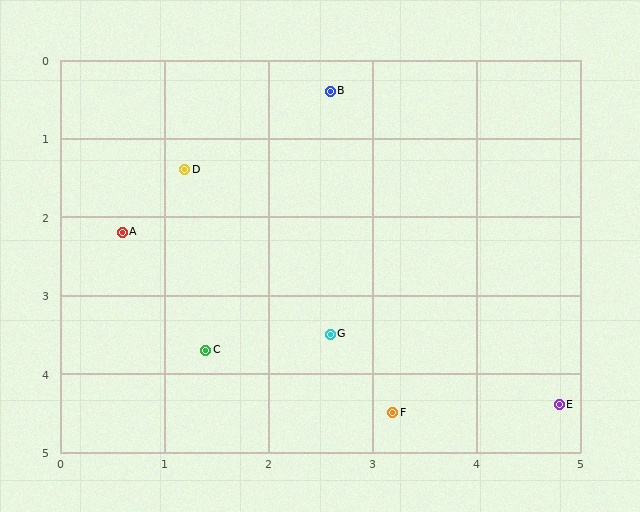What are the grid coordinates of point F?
Point F is at approximately (3.2, 4.5).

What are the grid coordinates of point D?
Point D is at approximately (1.2, 1.4).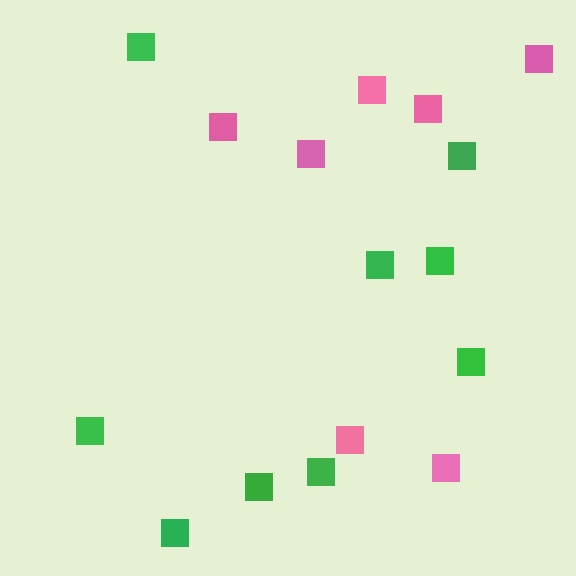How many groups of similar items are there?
There are 2 groups: one group of pink squares (7) and one group of green squares (9).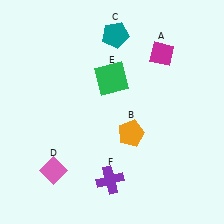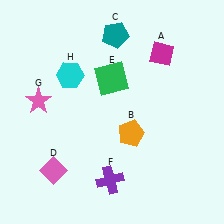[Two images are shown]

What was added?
A pink star (G), a cyan hexagon (H) were added in Image 2.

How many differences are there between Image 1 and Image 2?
There are 2 differences between the two images.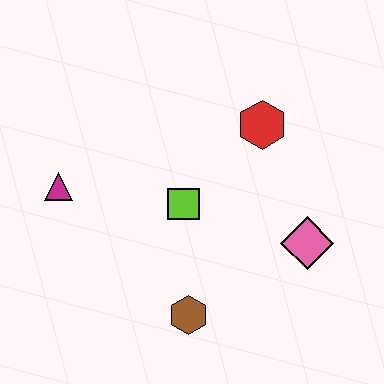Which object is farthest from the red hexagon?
The magenta triangle is farthest from the red hexagon.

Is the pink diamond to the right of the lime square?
Yes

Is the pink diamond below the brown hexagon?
No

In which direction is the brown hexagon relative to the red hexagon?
The brown hexagon is below the red hexagon.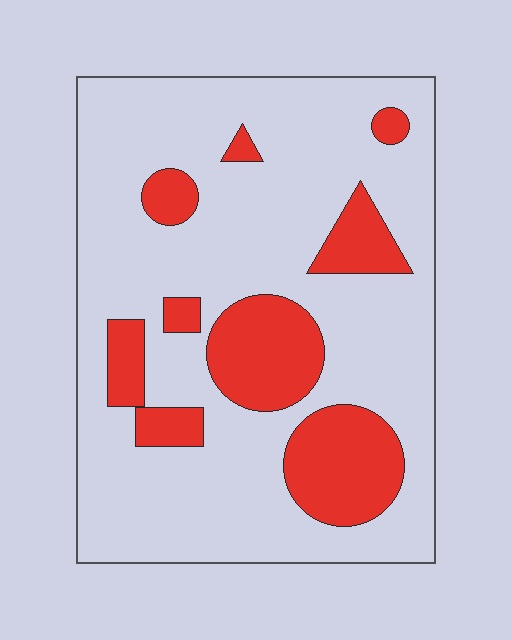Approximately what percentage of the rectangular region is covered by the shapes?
Approximately 25%.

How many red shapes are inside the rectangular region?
9.